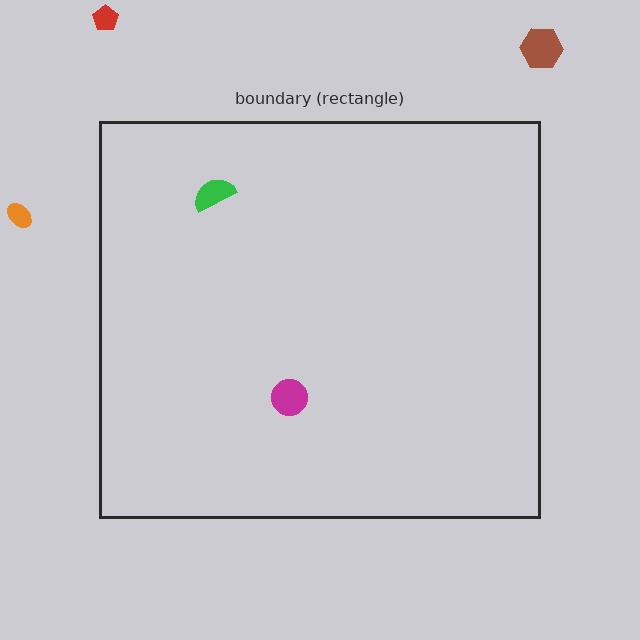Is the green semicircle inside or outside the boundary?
Inside.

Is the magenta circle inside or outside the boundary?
Inside.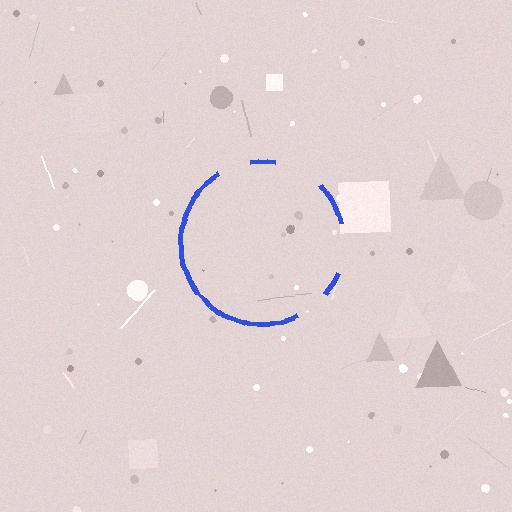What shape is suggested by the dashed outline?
The dashed outline suggests a circle.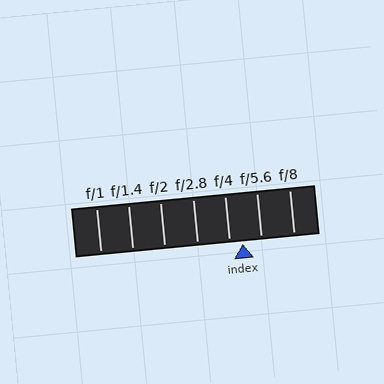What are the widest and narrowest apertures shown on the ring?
The widest aperture shown is f/1 and the narrowest is f/8.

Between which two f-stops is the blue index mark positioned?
The index mark is between f/4 and f/5.6.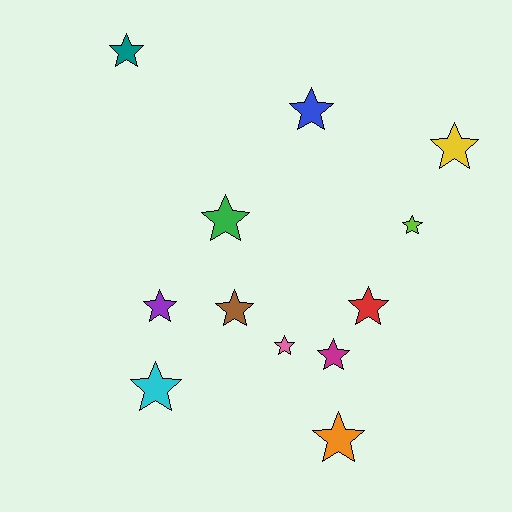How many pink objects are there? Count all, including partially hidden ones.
There is 1 pink object.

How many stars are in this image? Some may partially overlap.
There are 12 stars.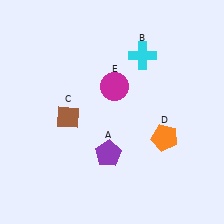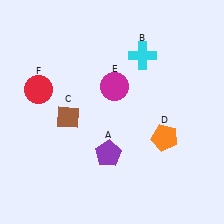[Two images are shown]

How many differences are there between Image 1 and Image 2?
There is 1 difference between the two images.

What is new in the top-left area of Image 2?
A red circle (F) was added in the top-left area of Image 2.